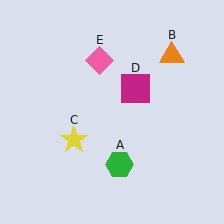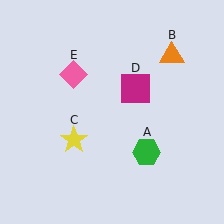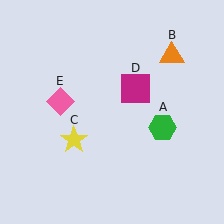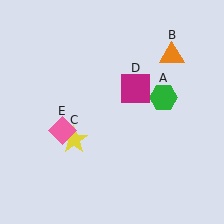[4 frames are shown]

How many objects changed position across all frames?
2 objects changed position: green hexagon (object A), pink diamond (object E).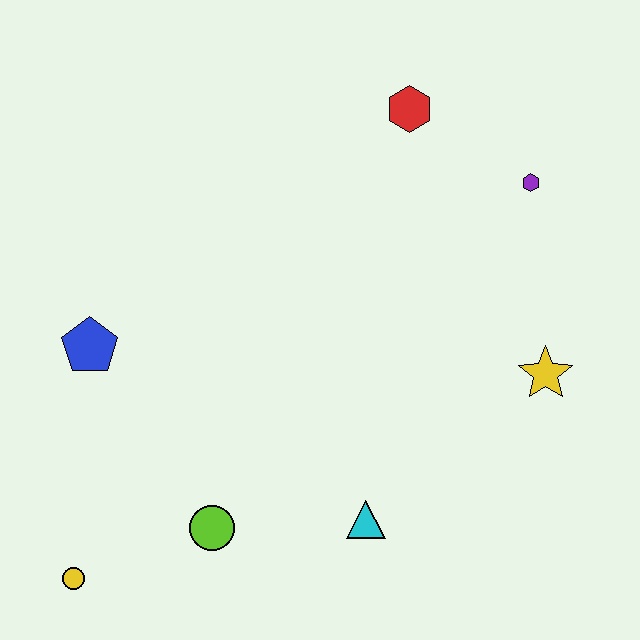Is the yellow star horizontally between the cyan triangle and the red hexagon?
No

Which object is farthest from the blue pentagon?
The purple hexagon is farthest from the blue pentagon.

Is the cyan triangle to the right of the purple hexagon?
No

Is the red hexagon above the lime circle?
Yes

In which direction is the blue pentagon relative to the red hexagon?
The blue pentagon is to the left of the red hexagon.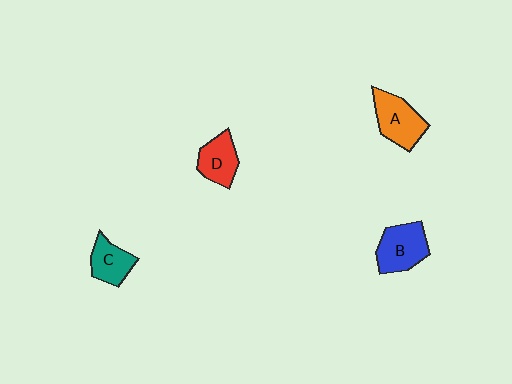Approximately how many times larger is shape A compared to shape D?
Approximately 1.3 times.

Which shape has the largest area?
Shape A (orange).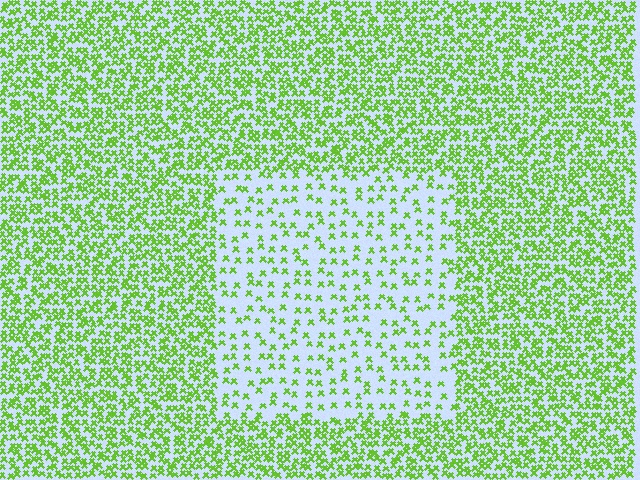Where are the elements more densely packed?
The elements are more densely packed outside the rectangle boundary.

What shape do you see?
I see a rectangle.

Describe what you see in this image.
The image contains small lime elements arranged at two different densities. A rectangle-shaped region is visible where the elements are less densely packed than the surrounding area.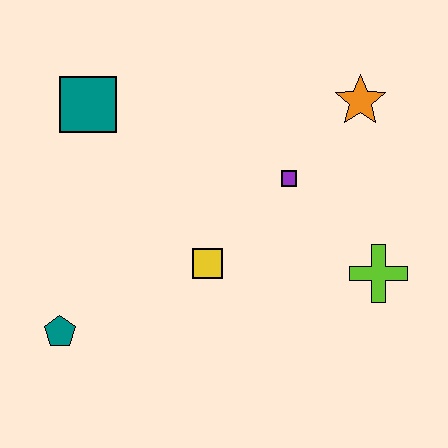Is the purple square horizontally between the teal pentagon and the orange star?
Yes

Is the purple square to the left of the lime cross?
Yes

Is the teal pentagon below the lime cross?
Yes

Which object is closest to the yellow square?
The purple square is closest to the yellow square.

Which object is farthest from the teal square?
The lime cross is farthest from the teal square.